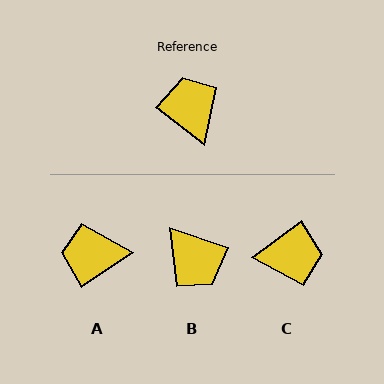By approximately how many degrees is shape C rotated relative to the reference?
Approximately 106 degrees clockwise.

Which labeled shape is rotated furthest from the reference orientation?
B, about 161 degrees away.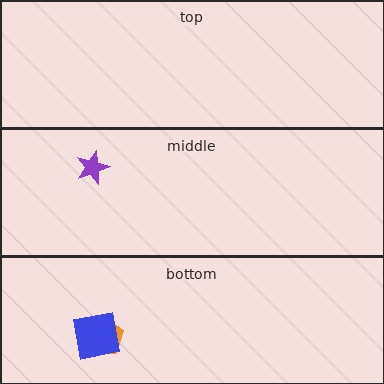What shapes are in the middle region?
The purple star.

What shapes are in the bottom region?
The orange pentagon, the blue square.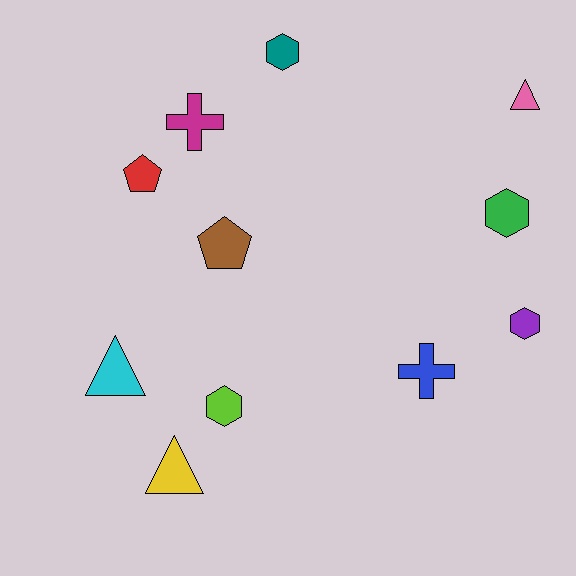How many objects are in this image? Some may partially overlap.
There are 11 objects.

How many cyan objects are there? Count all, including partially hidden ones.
There is 1 cyan object.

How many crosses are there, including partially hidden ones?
There are 2 crosses.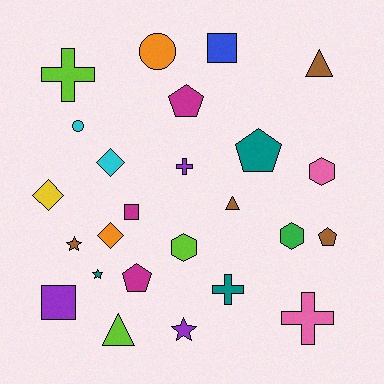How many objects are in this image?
There are 25 objects.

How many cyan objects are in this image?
There are 2 cyan objects.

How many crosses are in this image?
There are 4 crosses.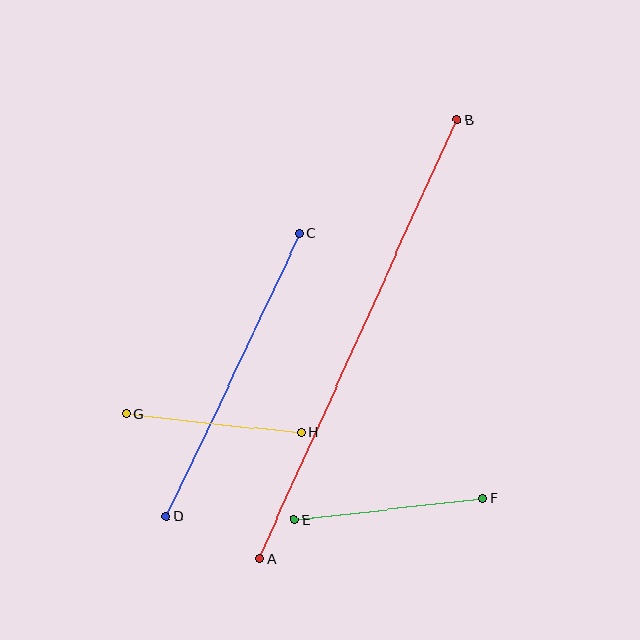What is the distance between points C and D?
The distance is approximately 313 pixels.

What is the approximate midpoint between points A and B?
The midpoint is at approximately (358, 339) pixels.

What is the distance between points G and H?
The distance is approximately 176 pixels.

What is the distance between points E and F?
The distance is approximately 190 pixels.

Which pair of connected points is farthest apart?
Points A and B are farthest apart.